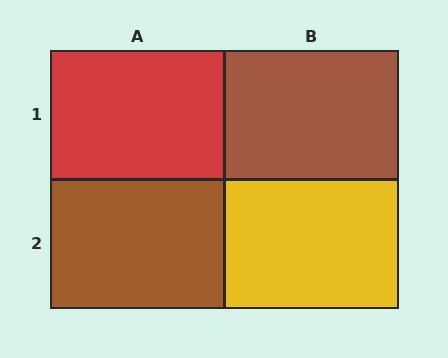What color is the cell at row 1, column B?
Brown.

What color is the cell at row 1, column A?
Red.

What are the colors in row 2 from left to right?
Brown, yellow.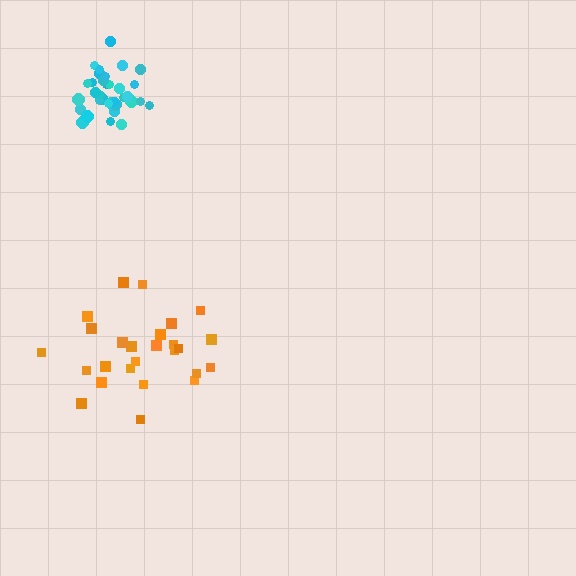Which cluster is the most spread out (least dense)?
Orange.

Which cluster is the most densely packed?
Cyan.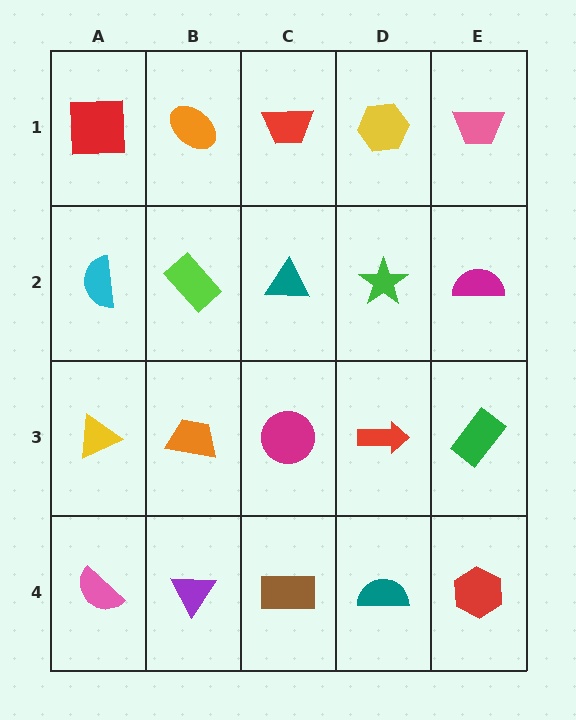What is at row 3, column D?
A red arrow.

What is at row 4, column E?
A red hexagon.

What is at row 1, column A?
A red square.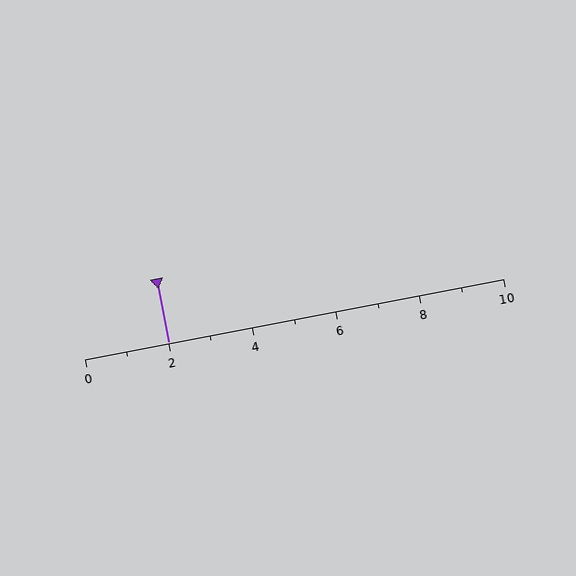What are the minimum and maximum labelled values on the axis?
The axis runs from 0 to 10.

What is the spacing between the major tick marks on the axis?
The major ticks are spaced 2 apart.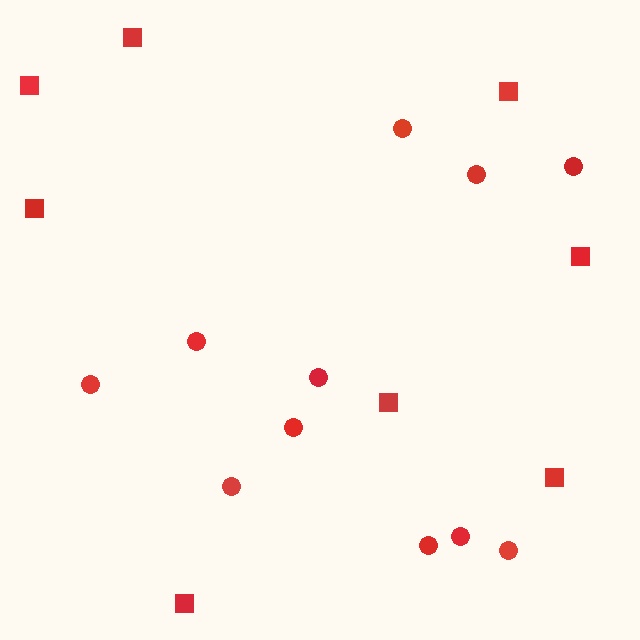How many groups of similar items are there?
There are 2 groups: one group of circles (11) and one group of squares (8).